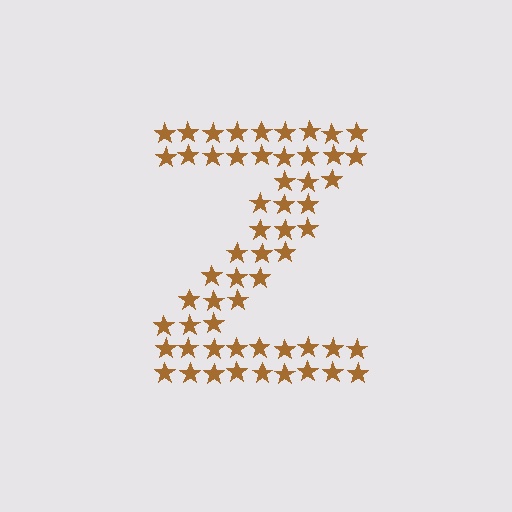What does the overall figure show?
The overall figure shows the letter Z.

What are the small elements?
The small elements are stars.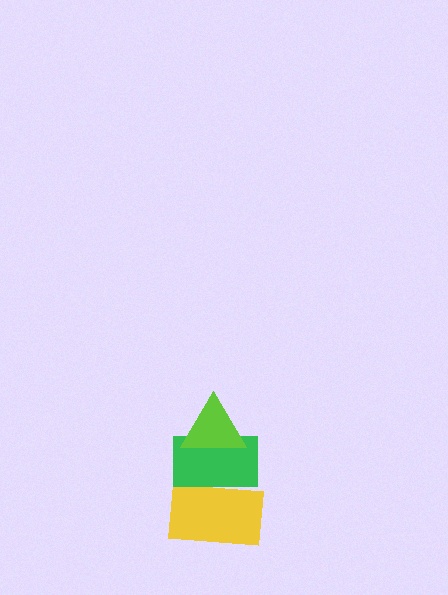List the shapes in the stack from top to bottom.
From top to bottom: the lime triangle, the green rectangle, the yellow rectangle.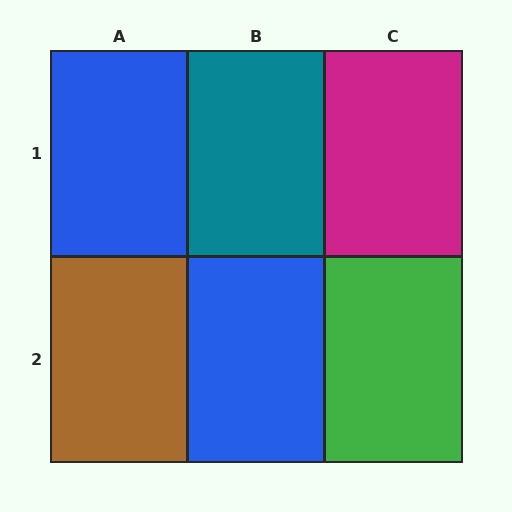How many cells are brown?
1 cell is brown.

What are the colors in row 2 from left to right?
Brown, blue, green.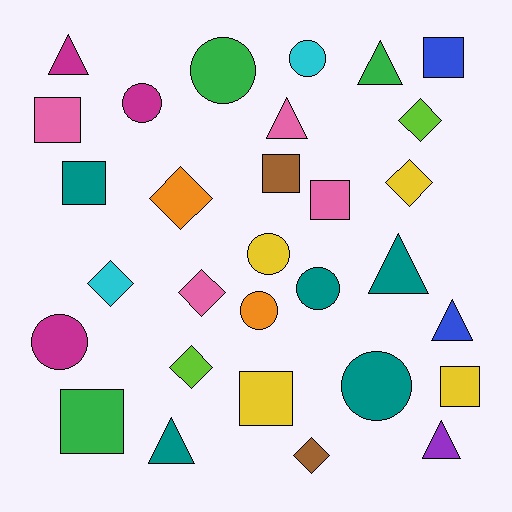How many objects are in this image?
There are 30 objects.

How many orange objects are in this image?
There are 2 orange objects.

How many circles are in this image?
There are 8 circles.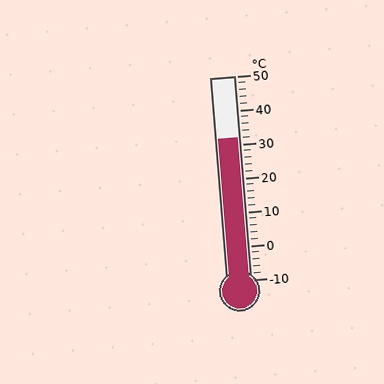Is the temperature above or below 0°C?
The temperature is above 0°C.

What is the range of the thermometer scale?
The thermometer scale ranges from -10°C to 50°C.